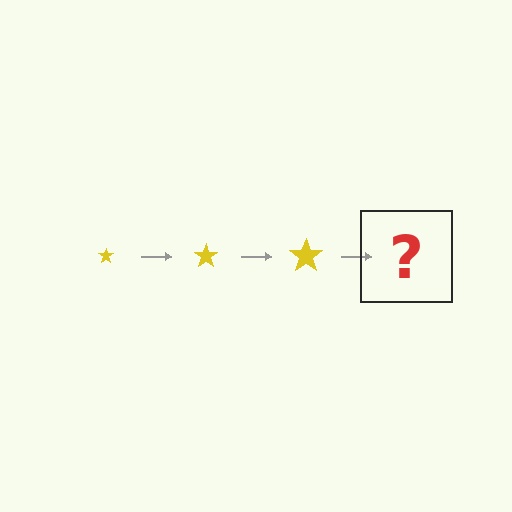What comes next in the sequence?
The next element should be a yellow star, larger than the previous one.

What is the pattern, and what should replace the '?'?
The pattern is that the star gets progressively larger each step. The '?' should be a yellow star, larger than the previous one.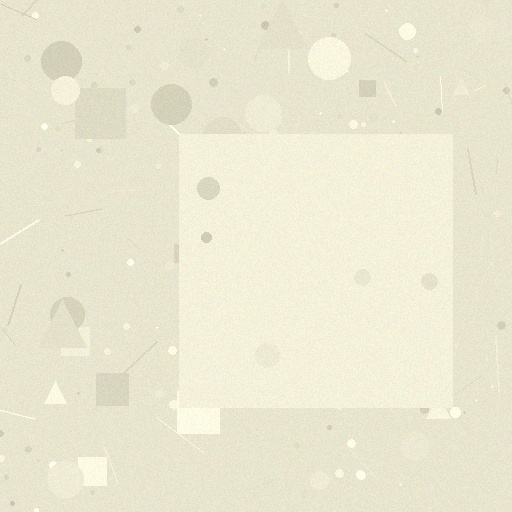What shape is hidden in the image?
A square is hidden in the image.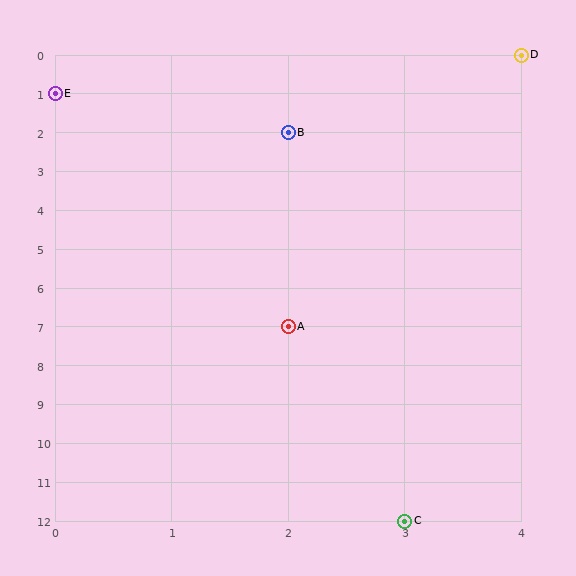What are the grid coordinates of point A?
Point A is at grid coordinates (2, 7).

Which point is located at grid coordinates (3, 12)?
Point C is at (3, 12).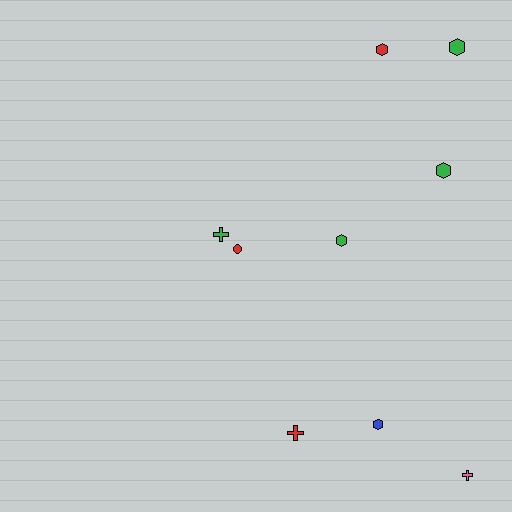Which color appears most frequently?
Green, with 4 objects.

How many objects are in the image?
There are 9 objects.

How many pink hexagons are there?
There are no pink hexagons.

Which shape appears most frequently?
Hexagon, with 5 objects.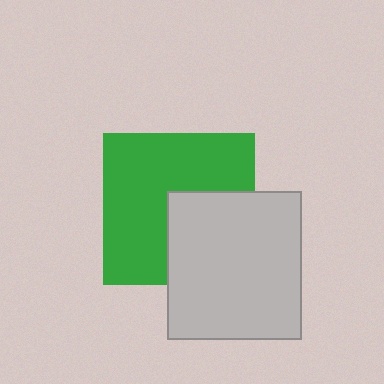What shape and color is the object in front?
The object in front is a light gray rectangle.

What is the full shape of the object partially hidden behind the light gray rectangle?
The partially hidden object is a green square.